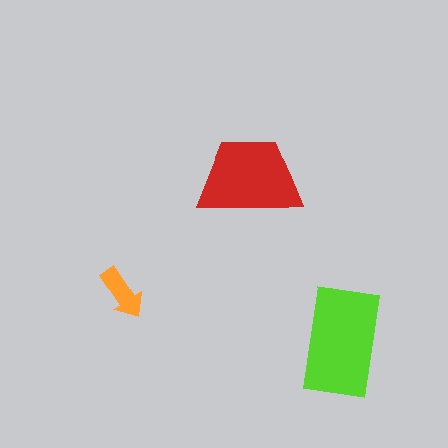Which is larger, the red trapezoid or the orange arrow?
The red trapezoid.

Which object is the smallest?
The orange arrow.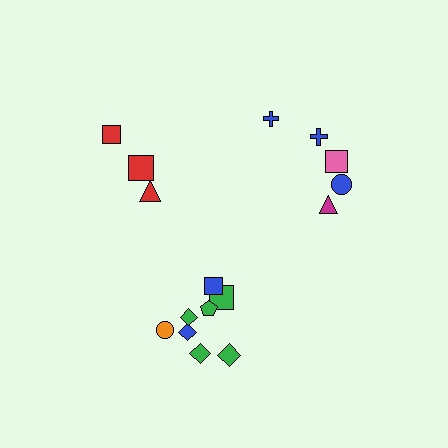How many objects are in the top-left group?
There are 3 objects.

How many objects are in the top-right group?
There are 5 objects.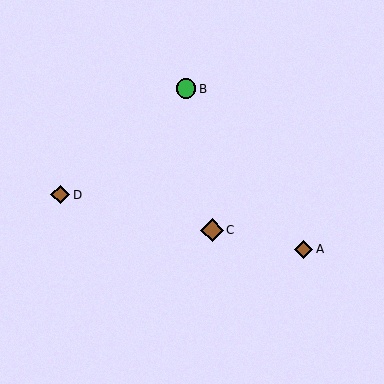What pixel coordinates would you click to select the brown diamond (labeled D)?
Click at (60, 195) to select the brown diamond D.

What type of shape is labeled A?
Shape A is a brown diamond.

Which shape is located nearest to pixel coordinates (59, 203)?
The brown diamond (labeled D) at (60, 195) is nearest to that location.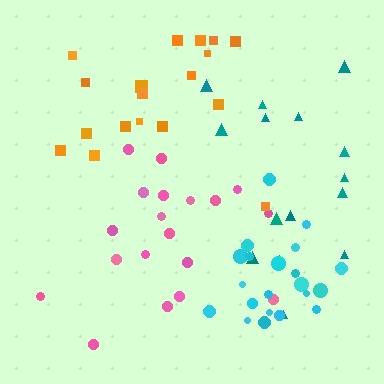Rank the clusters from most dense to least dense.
cyan, teal, pink, orange.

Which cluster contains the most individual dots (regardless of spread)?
Cyan (21).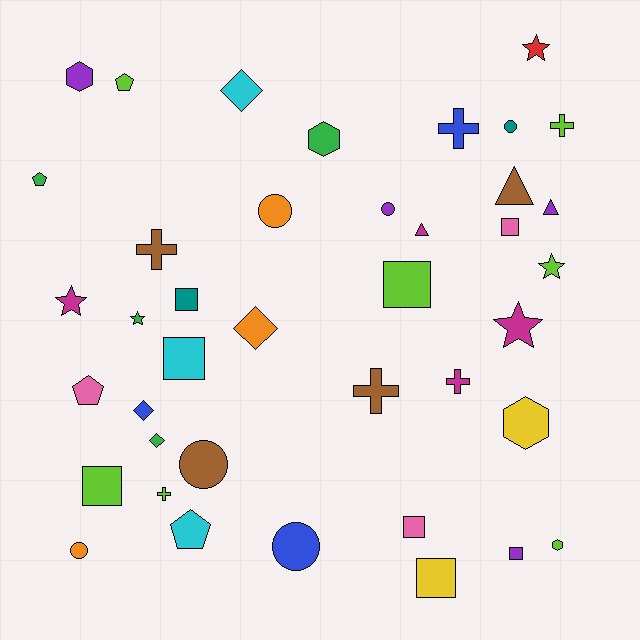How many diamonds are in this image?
There are 4 diamonds.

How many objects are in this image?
There are 40 objects.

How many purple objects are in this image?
There are 4 purple objects.